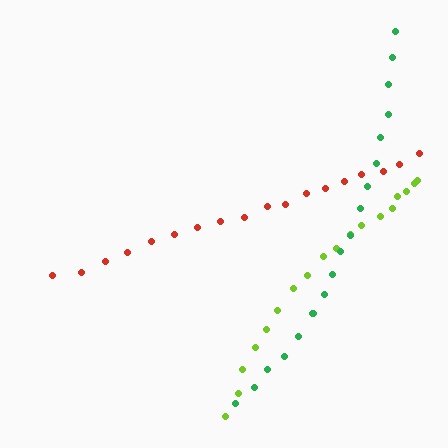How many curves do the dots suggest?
There are 3 distinct paths.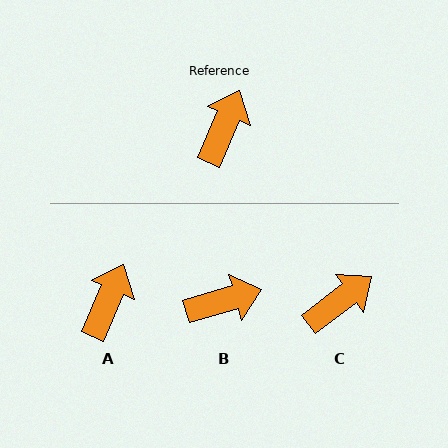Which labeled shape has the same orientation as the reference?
A.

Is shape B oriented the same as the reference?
No, it is off by about 50 degrees.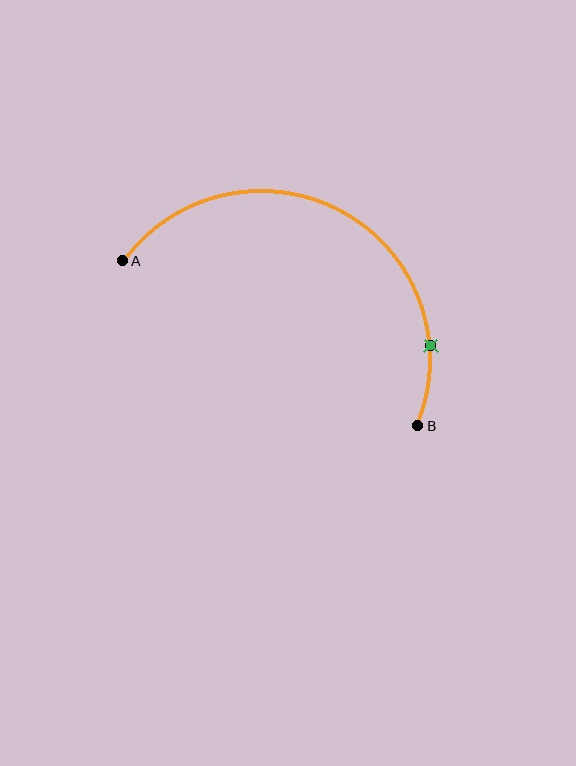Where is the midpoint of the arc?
The arc midpoint is the point on the curve farthest from the straight line joining A and B. It sits above that line.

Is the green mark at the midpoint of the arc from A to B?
No. The green mark lies on the arc but is closer to endpoint B. The arc midpoint would be at the point on the curve equidistant along the arc from both A and B.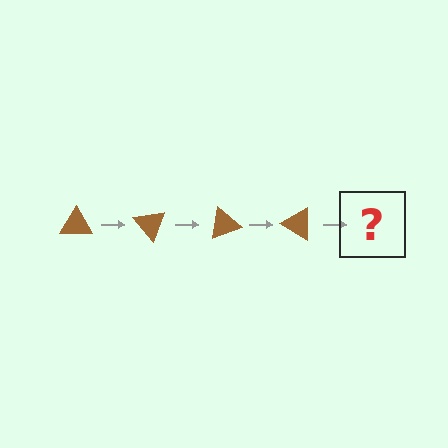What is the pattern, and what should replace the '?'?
The pattern is that the triangle rotates 50 degrees each step. The '?' should be a brown triangle rotated 200 degrees.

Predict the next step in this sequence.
The next step is a brown triangle rotated 200 degrees.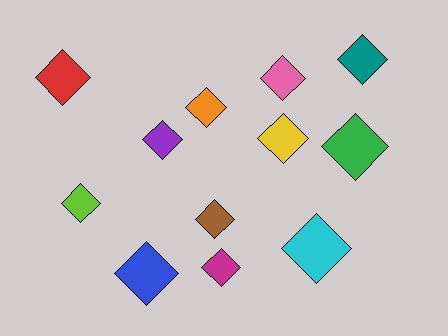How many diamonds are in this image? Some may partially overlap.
There are 12 diamonds.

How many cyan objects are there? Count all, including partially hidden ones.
There is 1 cyan object.